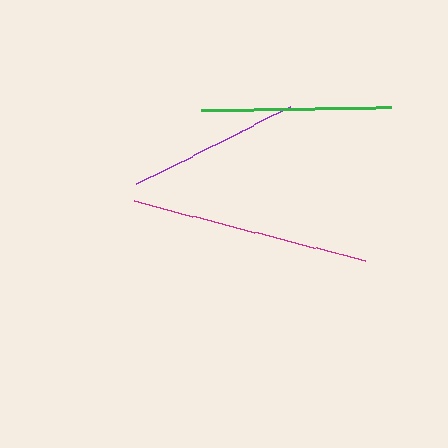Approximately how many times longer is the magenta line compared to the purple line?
The magenta line is approximately 1.4 times the length of the purple line.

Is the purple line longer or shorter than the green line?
The green line is longer than the purple line.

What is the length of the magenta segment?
The magenta segment is approximately 238 pixels long.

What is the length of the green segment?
The green segment is approximately 189 pixels long.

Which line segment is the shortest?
The purple line is the shortest at approximately 172 pixels.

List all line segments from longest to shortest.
From longest to shortest: magenta, green, purple.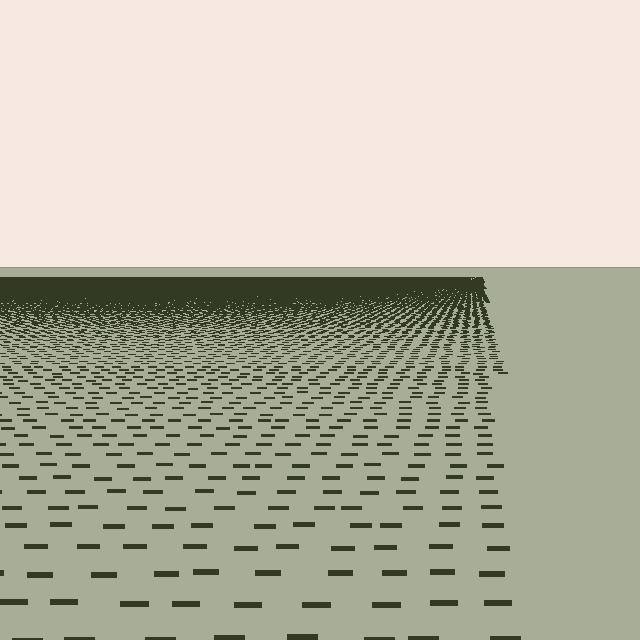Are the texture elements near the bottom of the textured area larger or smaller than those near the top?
Larger. Near the bottom, elements are closer to the viewer and appear at a bigger on-screen size.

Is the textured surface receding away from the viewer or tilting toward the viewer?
The surface is receding away from the viewer. Texture elements get smaller and denser toward the top.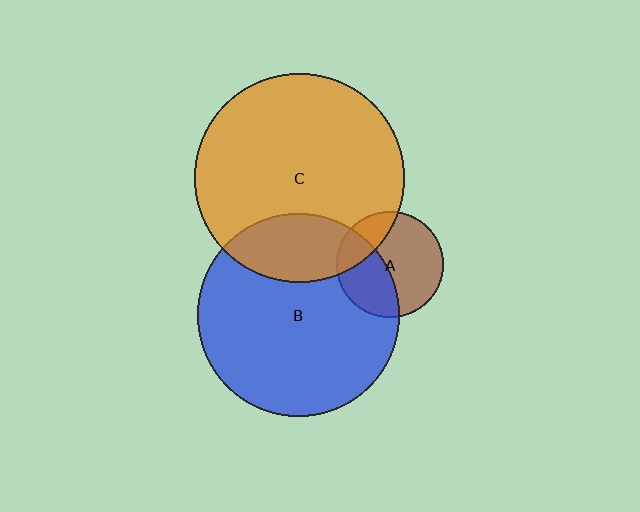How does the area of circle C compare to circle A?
Approximately 3.9 times.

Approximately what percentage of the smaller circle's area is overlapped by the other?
Approximately 25%.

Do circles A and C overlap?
Yes.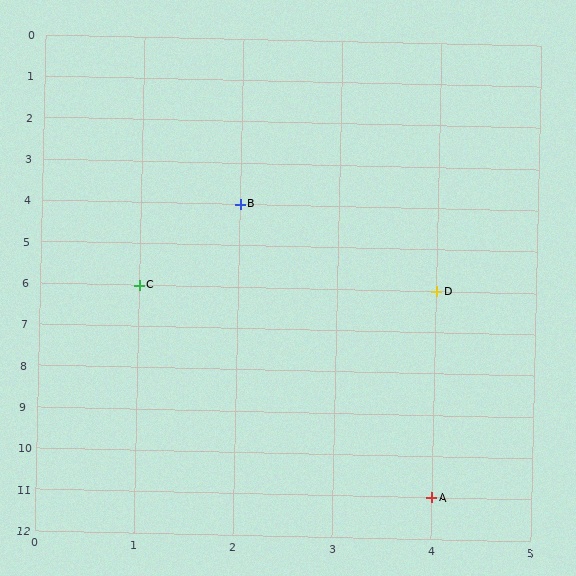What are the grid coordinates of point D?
Point D is at grid coordinates (4, 6).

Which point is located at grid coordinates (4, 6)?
Point D is at (4, 6).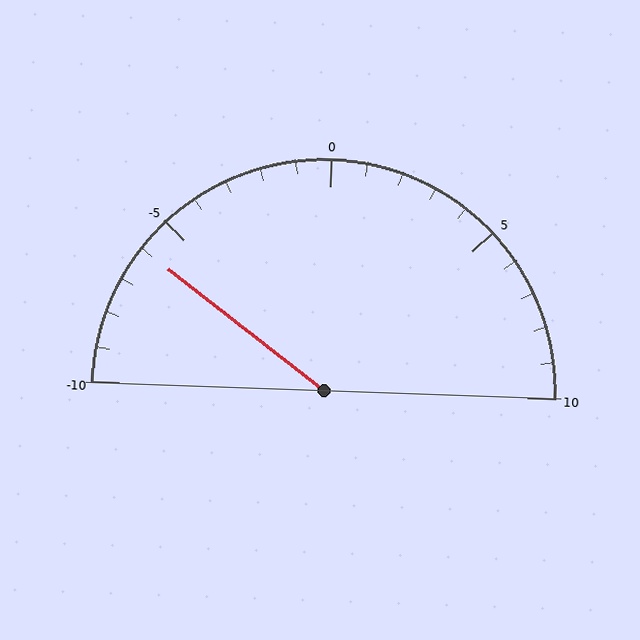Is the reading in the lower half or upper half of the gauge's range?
The reading is in the lower half of the range (-10 to 10).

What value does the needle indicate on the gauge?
The needle indicates approximately -6.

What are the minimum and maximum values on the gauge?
The gauge ranges from -10 to 10.